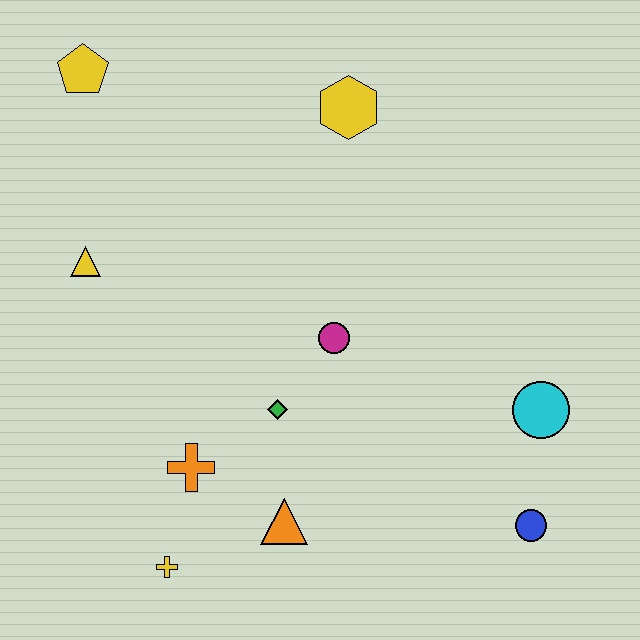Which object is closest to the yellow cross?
The orange cross is closest to the yellow cross.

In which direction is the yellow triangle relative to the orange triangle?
The yellow triangle is above the orange triangle.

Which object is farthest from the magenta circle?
The yellow pentagon is farthest from the magenta circle.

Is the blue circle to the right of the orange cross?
Yes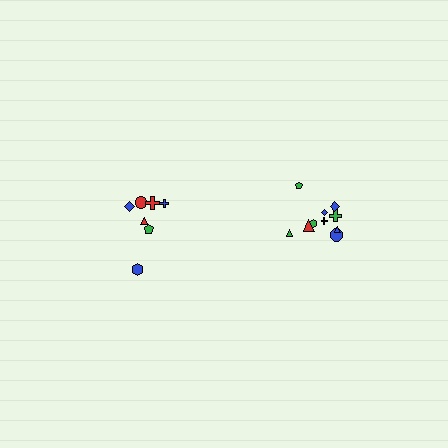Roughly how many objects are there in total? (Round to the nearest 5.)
Roughly 15 objects in total.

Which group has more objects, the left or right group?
The right group.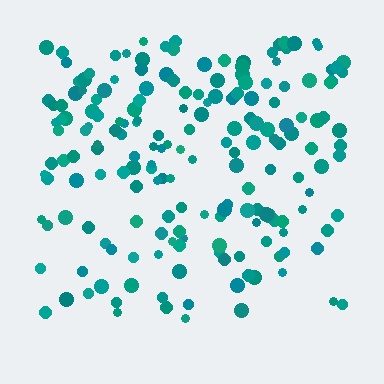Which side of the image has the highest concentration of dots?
The top.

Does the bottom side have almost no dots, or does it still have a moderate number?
Still a moderate number, just noticeably fewer than the top.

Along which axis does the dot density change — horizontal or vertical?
Vertical.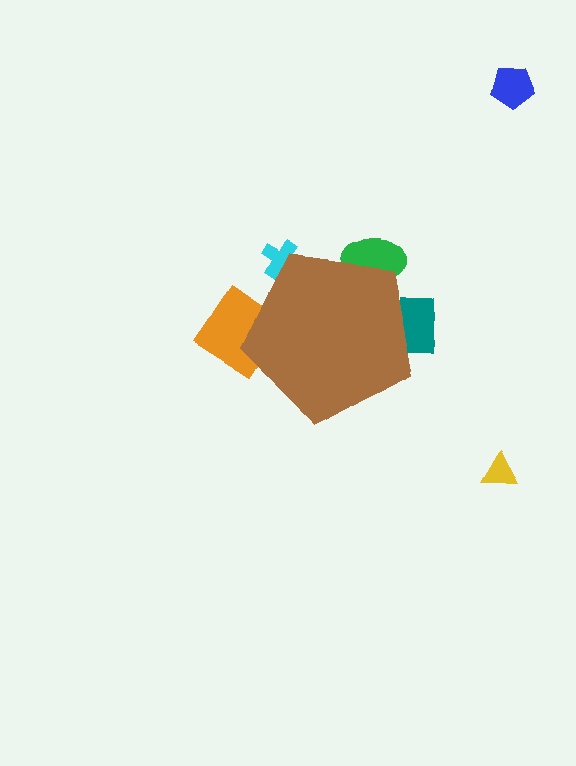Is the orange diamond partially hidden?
Yes, the orange diamond is partially hidden behind the brown pentagon.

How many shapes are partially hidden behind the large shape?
4 shapes are partially hidden.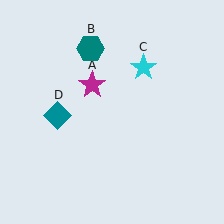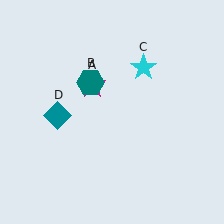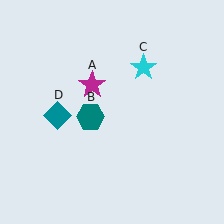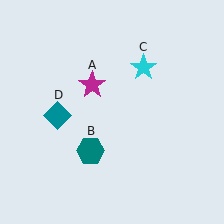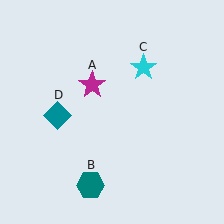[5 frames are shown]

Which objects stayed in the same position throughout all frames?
Magenta star (object A) and cyan star (object C) and teal diamond (object D) remained stationary.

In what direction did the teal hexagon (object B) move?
The teal hexagon (object B) moved down.